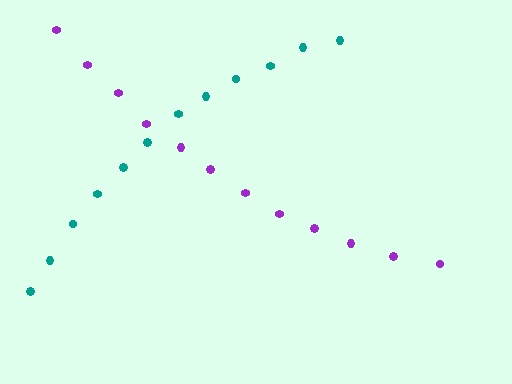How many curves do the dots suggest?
There are 2 distinct paths.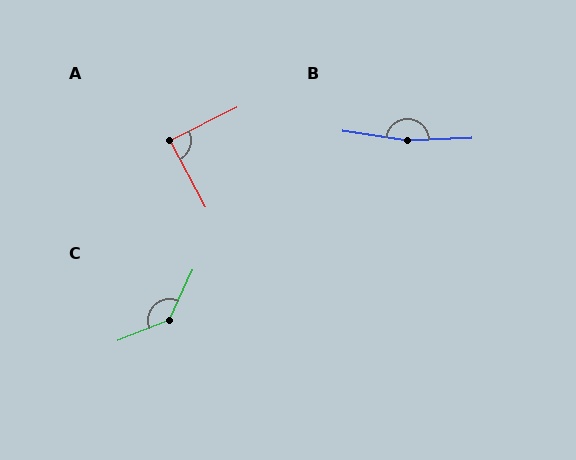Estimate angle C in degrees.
Approximately 137 degrees.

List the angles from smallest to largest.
A (88°), C (137°), B (170°).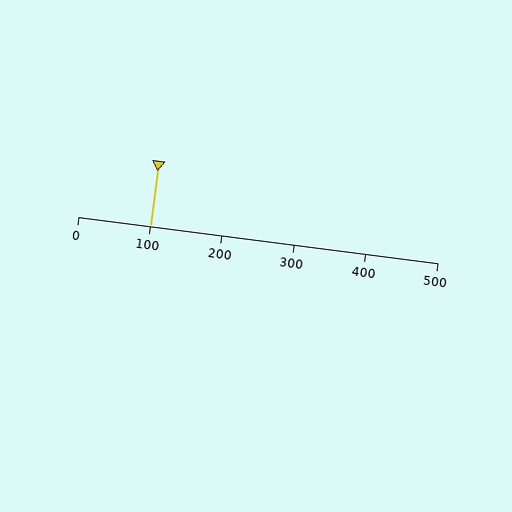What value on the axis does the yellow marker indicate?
The marker indicates approximately 100.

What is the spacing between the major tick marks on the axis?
The major ticks are spaced 100 apart.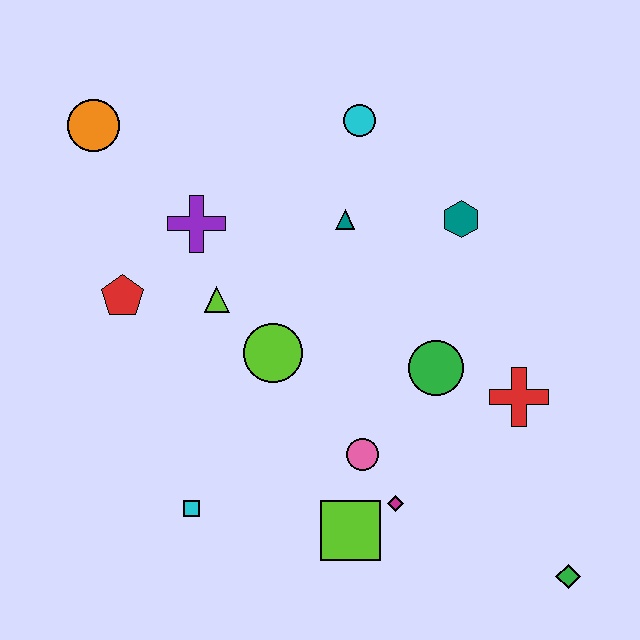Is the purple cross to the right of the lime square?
No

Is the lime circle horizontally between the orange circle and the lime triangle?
No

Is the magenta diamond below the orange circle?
Yes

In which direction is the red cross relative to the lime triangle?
The red cross is to the right of the lime triangle.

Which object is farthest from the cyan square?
The cyan circle is farthest from the cyan square.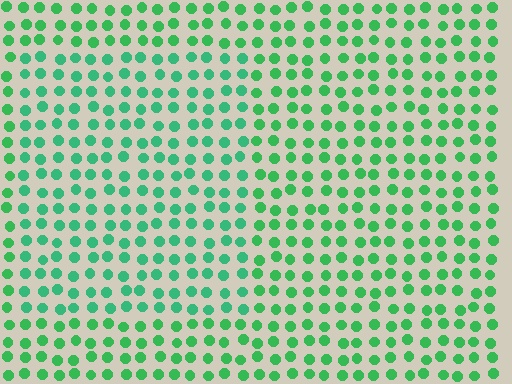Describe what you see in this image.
The image is filled with small green elements in a uniform arrangement. A rectangle-shaped region is visible where the elements are tinted to a slightly different hue, forming a subtle color boundary.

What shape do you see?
I see a rectangle.